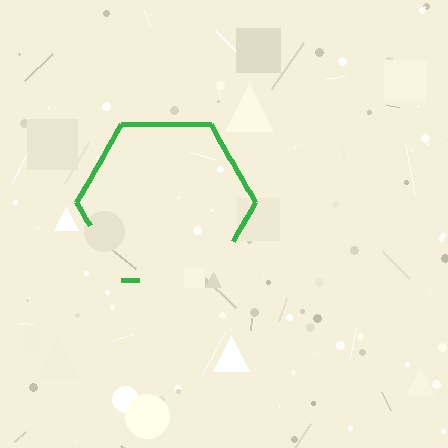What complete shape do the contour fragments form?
The contour fragments form a hexagon.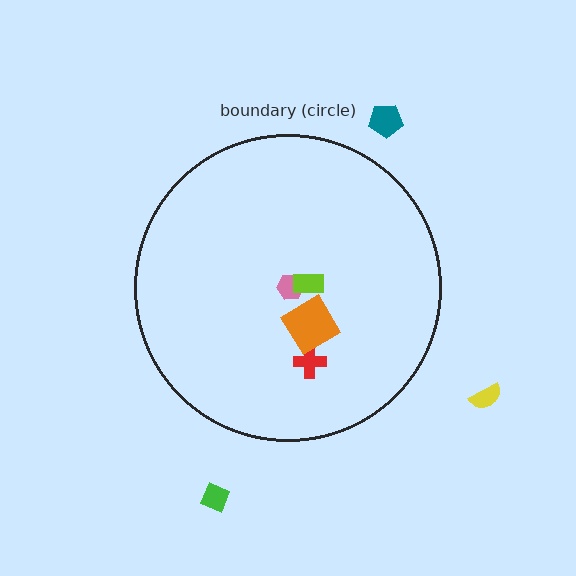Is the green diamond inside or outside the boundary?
Outside.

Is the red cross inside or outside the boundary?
Inside.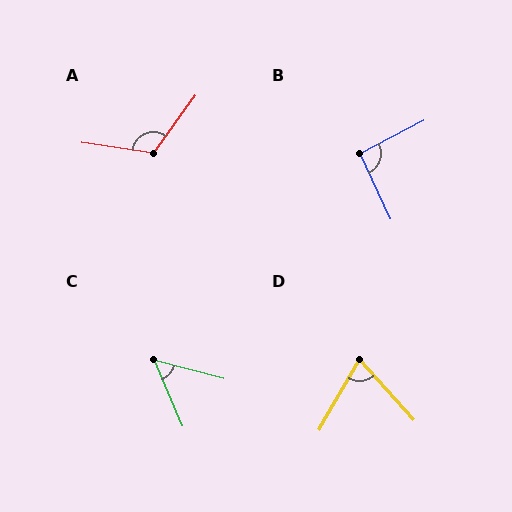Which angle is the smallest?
C, at approximately 52 degrees.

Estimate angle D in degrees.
Approximately 72 degrees.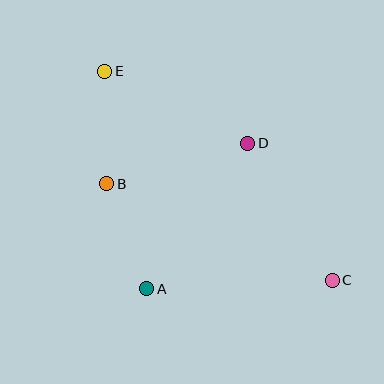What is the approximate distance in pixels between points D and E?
The distance between D and E is approximately 160 pixels.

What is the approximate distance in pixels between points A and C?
The distance between A and C is approximately 186 pixels.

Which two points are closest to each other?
Points B and E are closest to each other.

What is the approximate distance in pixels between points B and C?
The distance between B and C is approximately 245 pixels.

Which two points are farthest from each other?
Points C and E are farthest from each other.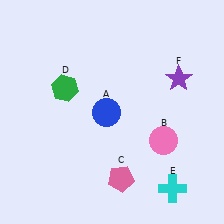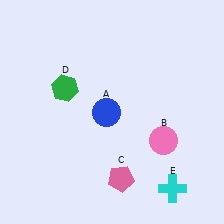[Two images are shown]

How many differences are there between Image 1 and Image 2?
There is 1 difference between the two images.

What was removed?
The purple star (F) was removed in Image 2.